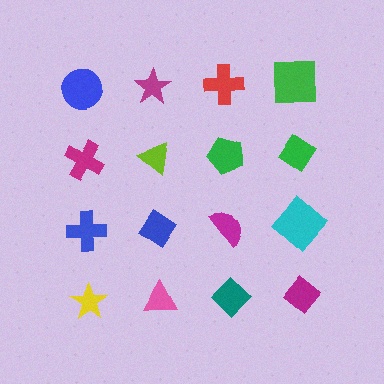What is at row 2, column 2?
A lime triangle.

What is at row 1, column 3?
A red cross.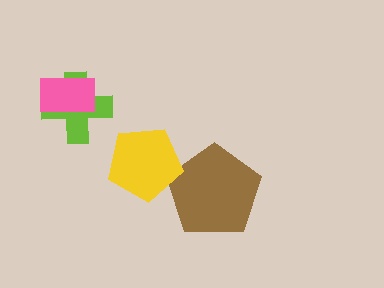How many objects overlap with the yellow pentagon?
1 object overlaps with the yellow pentagon.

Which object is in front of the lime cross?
The pink rectangle is in front of the lime cross.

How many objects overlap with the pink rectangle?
1 object overlaps with the pink rectangle.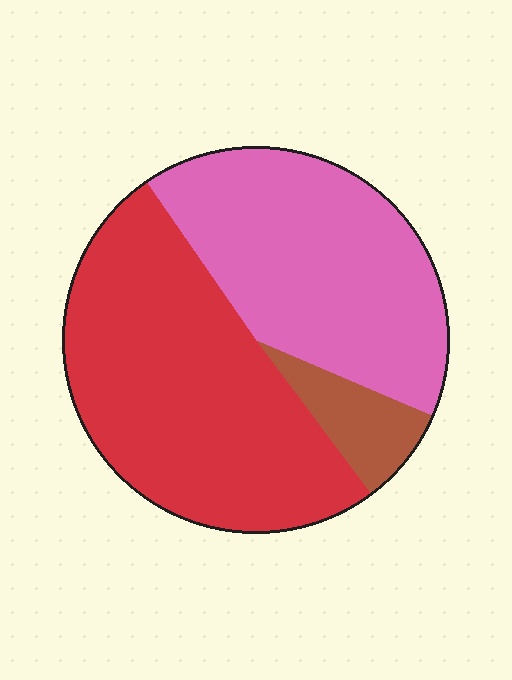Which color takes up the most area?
Red, at roughly 50%.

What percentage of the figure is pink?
Pink takes up about two fifths (2/5) of the figure.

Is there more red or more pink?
Red.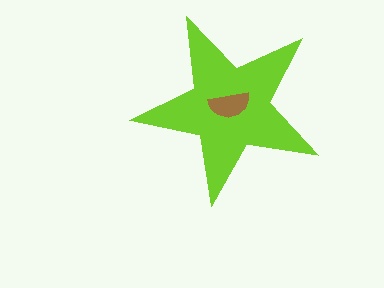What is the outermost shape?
The lime star.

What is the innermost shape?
The brown semicircle.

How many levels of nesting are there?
2.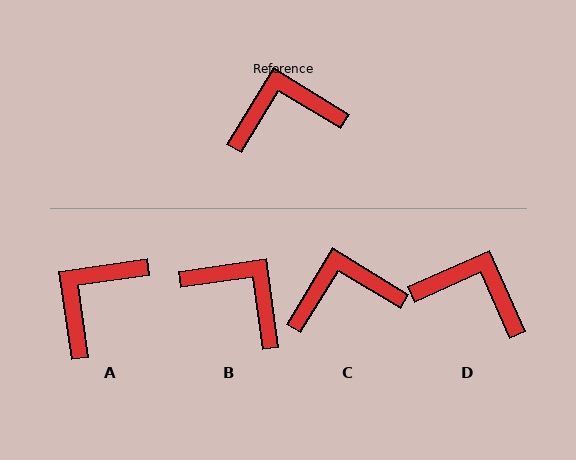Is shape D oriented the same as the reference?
No, it is off by about 35 degrees.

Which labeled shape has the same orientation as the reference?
C.